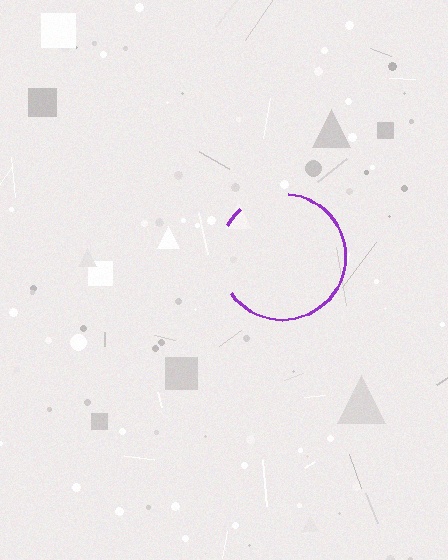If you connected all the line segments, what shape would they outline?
They would outline a circle.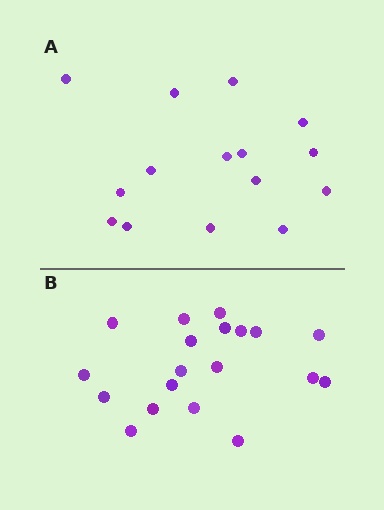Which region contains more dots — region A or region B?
Region B (the bottom region) has more dots.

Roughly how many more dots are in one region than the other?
Region B has about 4 more dots than region A.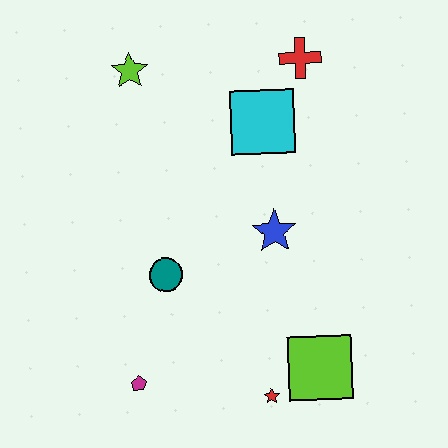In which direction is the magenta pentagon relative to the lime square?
The magenta pentagon is to the left of the lime square.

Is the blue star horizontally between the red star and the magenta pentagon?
No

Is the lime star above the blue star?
Yes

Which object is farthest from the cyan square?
The magenta pentagon is farthest from the cyan square.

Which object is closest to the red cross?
The cyan square is closest to the red cross.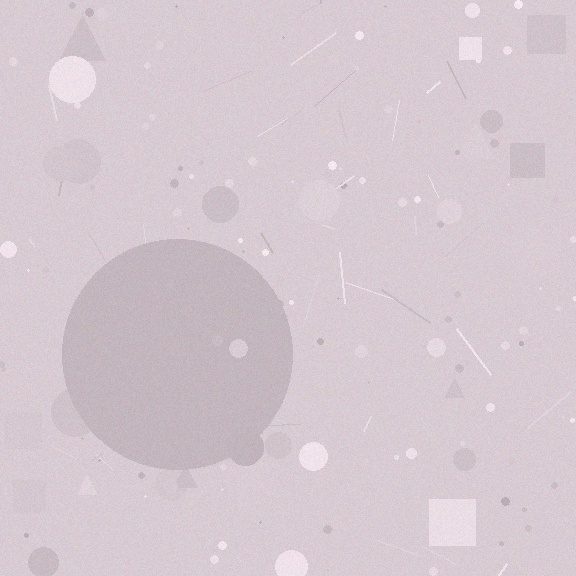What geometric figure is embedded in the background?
A circle is embedded in the background.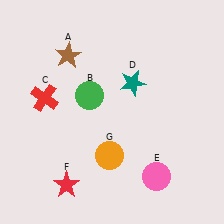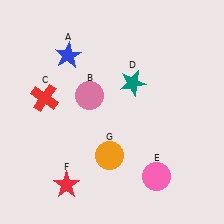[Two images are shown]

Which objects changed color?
A changed from brown to blue. B changed from green to pink.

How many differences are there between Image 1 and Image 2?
There are 2 differences between the two images.